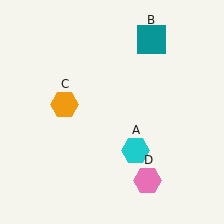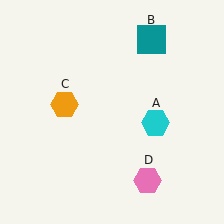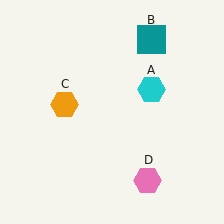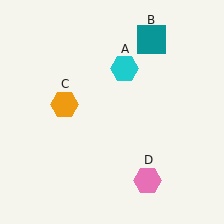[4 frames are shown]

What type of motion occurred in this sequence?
The cyan hexagon (object A) rotated counterclockwise around the center of the scene.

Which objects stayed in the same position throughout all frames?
Teal square (object B) and orange hexagon (object C) and pink hexagon (object D) remained stationary.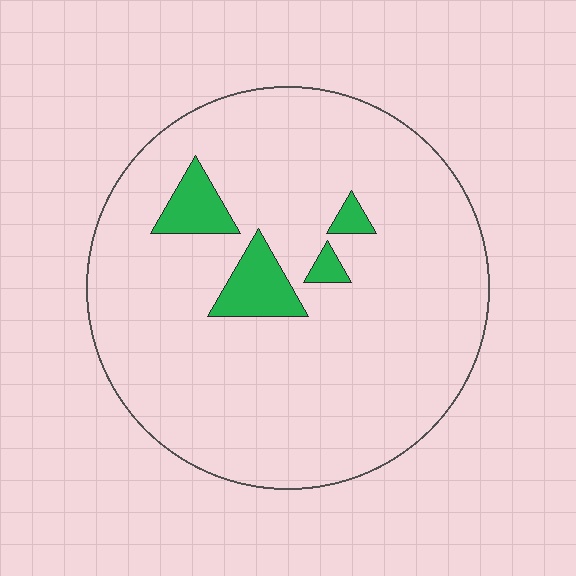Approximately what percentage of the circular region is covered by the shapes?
Approximately 10%.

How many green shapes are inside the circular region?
4.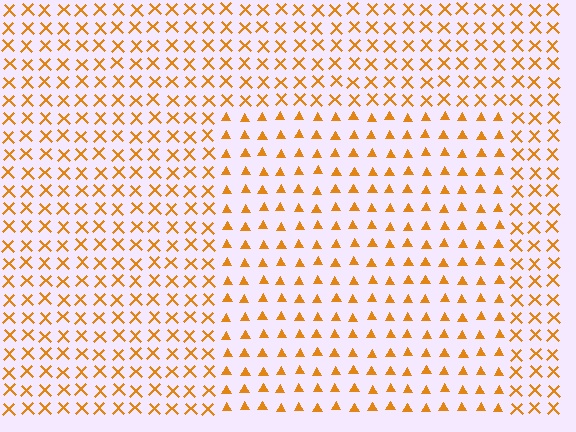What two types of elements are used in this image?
The image uses triangles inside the rectangle region and X marks outside it.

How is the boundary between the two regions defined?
The boundary is defined by a change in element shape: triangles inside vs. X marks outside. All elements share the same color and spacing.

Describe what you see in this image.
The image is filled with small orange elements arranged in a uniform grid. A rectangle-shaped region contains triangles, while the surrounding area contains X marks. The boundary is defined purely by the change in element shape.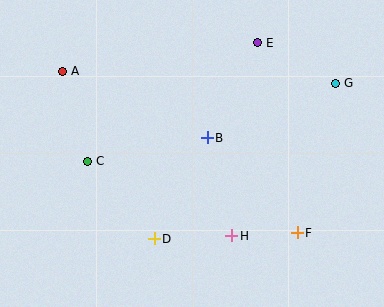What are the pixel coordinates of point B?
Point B is at (207, 138).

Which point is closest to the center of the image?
Point B at (207, 138) is closest to the center.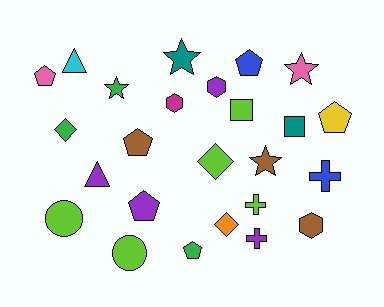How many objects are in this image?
There are 25 objects.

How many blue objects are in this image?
There are 2 blue objects.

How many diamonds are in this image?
There are 3 diamonds.